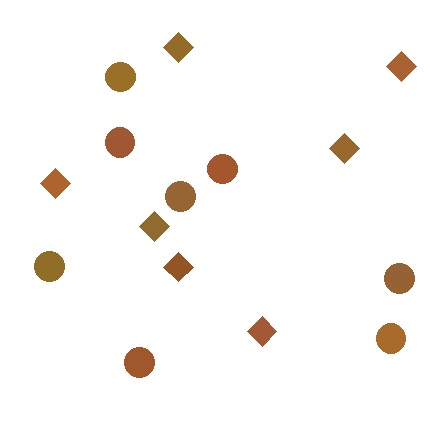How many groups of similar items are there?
There are 2 groups: one group of diamonds (7) and one group of circles (8).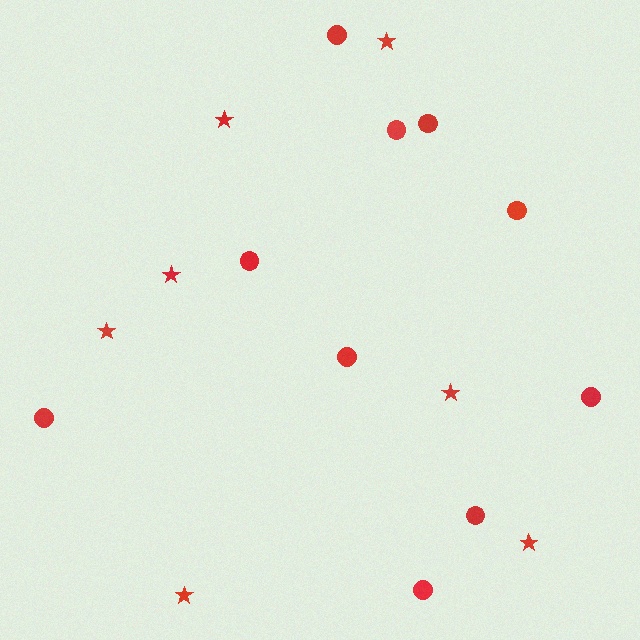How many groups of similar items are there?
There are 2 groups: one group of stars (7) and one group of circles (10).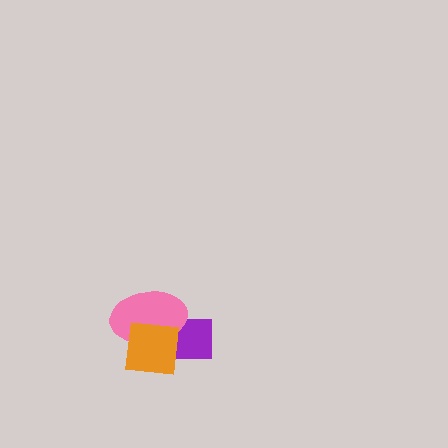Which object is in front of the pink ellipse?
The orange square is in front of the pink ellipse.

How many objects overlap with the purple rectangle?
2 objects overlap with the purple rectangle.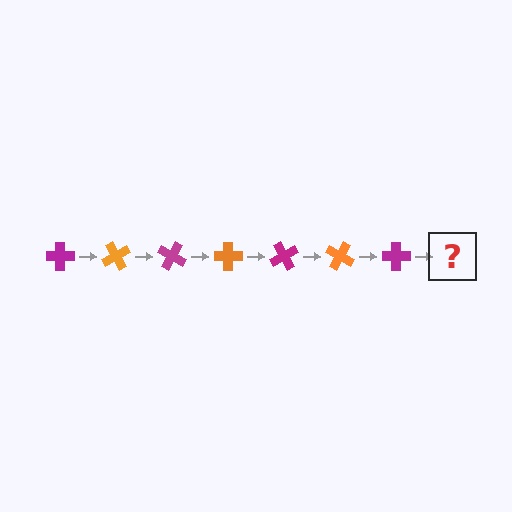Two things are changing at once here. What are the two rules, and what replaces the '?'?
The two rules are that it rotates 60 degrees each step and the color cycles through magenta and orange. The '?' should be an orange cross, rotated 420 degrees from the start.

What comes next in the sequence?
The next element should be an orange cross, rotated 420 degrees from the start.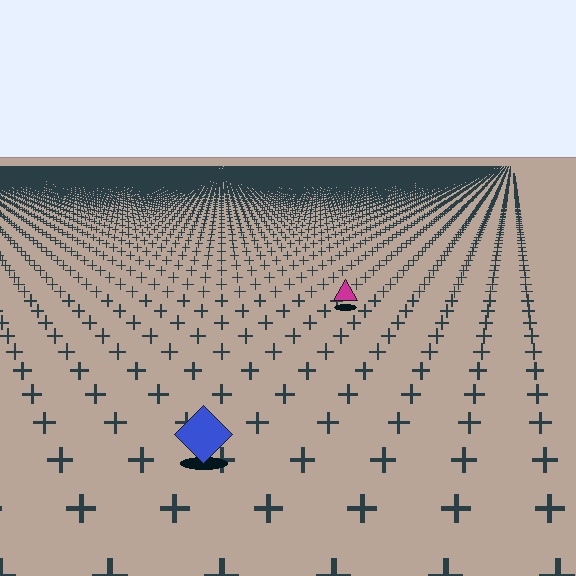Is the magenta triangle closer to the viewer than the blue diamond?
No. The blue diamond is closer — you can tell from the texture gradient: the ground texture is coarser near it.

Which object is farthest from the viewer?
The magenta triangle is farthest from the viewer. It appears smaller and the ground texture around it is denser.